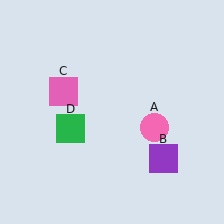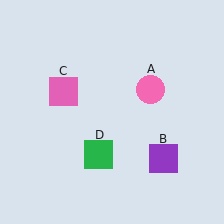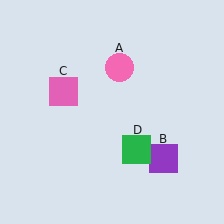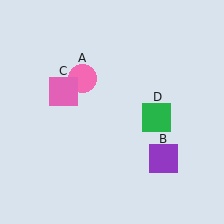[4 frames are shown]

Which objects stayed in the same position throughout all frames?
Purple square (object B) and pink square (object C) remained stationary.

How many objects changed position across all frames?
2 objects changed position: pink circle (object A), green square (object D).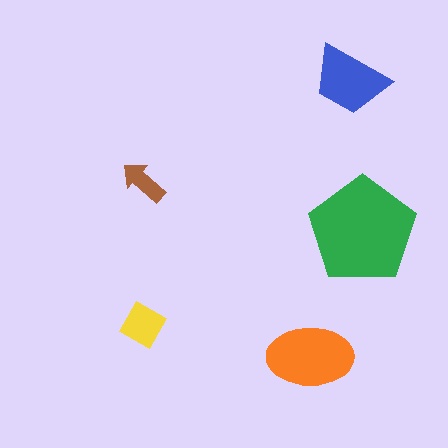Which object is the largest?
The green pentagon.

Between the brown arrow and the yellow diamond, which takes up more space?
The yellow diamond.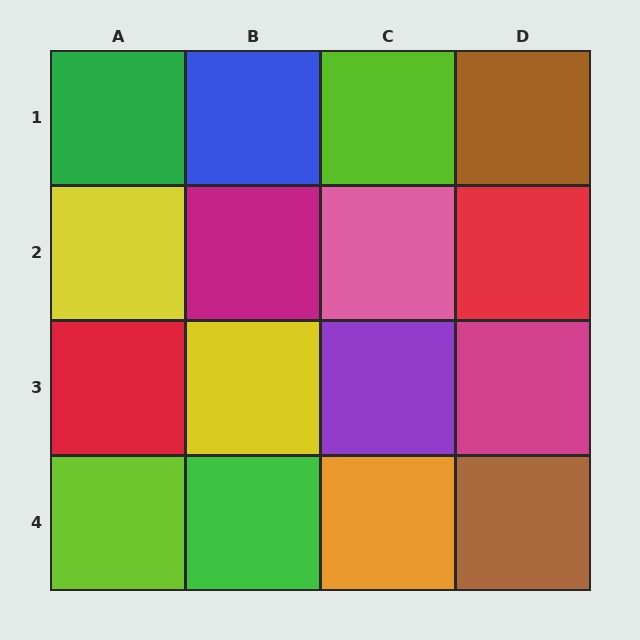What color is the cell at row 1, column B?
Blue.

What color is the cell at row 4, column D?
Brown.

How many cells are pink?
1 cell is pink.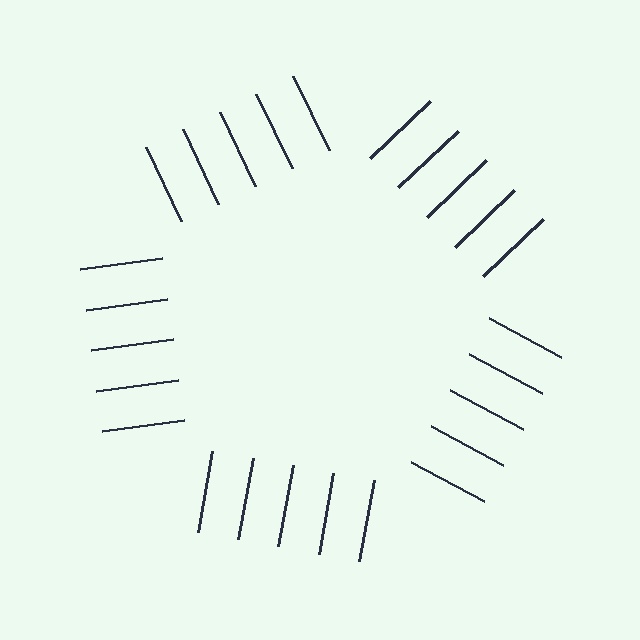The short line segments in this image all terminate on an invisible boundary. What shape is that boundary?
An illusory pentagon — the line segments terminate on its edges but no continuous stroke is drawn.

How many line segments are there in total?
25 — 5 along each of the 5 edges.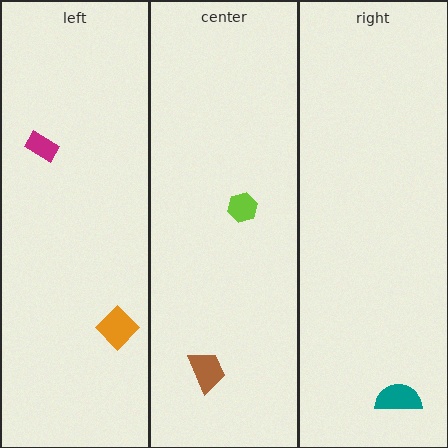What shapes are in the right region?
The teal semicircle.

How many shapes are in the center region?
2.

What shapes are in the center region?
The lime hexagon, the brown trapezoid.